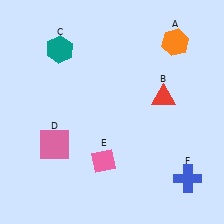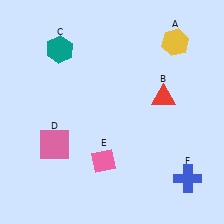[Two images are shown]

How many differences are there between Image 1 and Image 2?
There is 1 difference between the two images.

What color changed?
The hexagon (A) changed from orange in Image 1 to yellow in Image 2.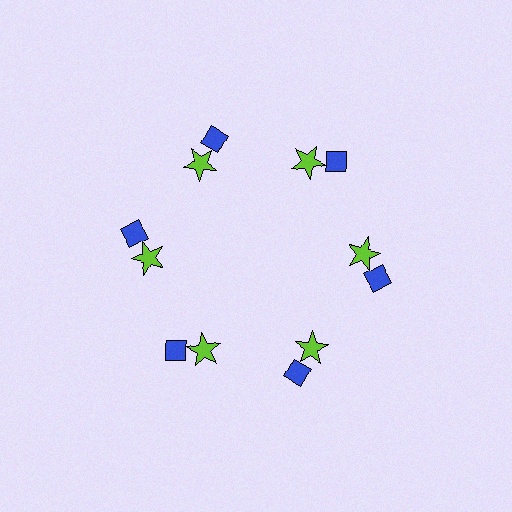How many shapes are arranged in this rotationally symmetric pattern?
There are 12 shapes, arranged in 6 groups of 2.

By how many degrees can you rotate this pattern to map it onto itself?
The pattern maps onto itself every 60 degrees of rotation.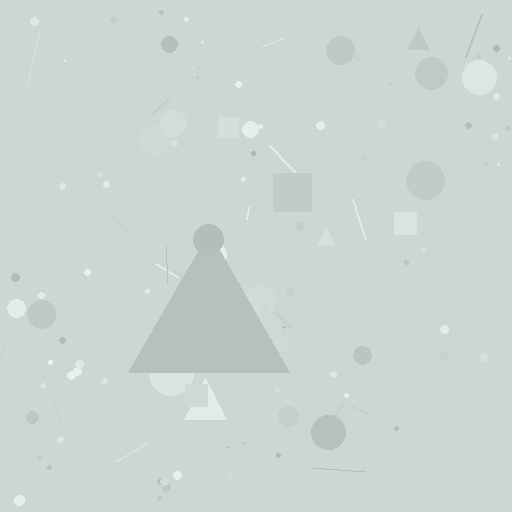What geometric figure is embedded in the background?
A triangle is embedded in the background.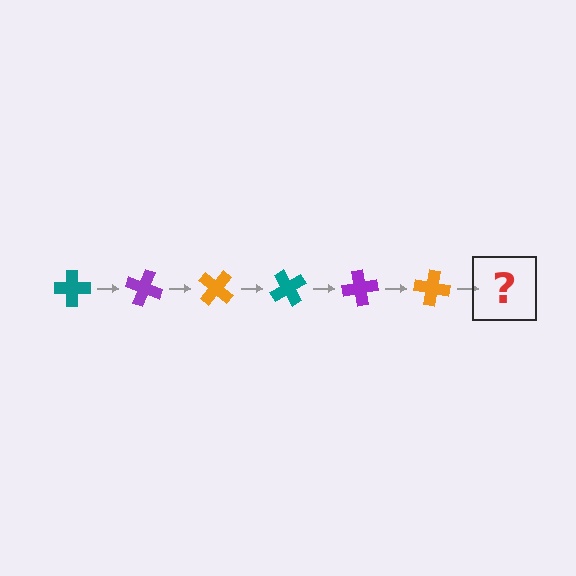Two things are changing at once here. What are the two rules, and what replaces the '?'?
The two rules are that it rotates 20 degrees each step and the color cycles through teal, purple, and orange. The '?' should be a teal cross, rotated 120 degrees from the start.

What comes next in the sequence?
The next element should be a teal cross, rotated 120 degrees from the start.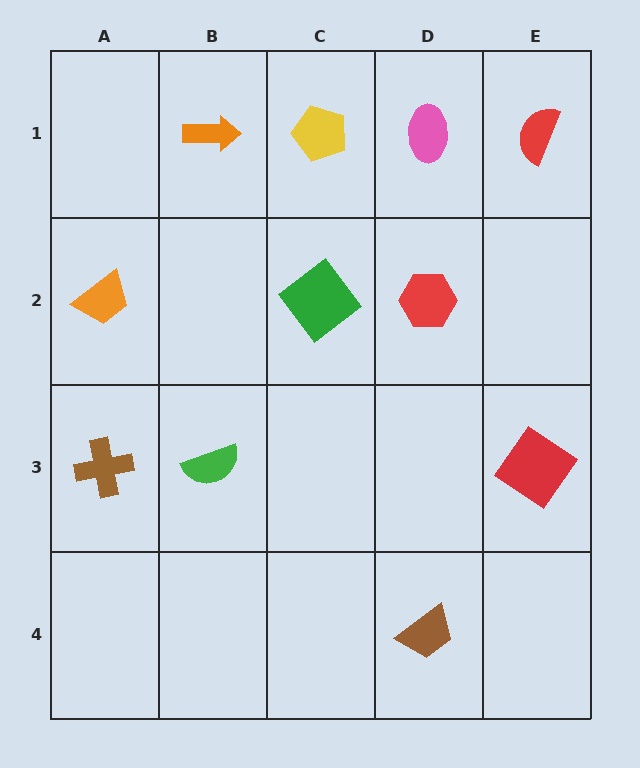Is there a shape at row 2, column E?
No, that cell is empty.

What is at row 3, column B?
A green semicircle.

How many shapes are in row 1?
4 shapes.